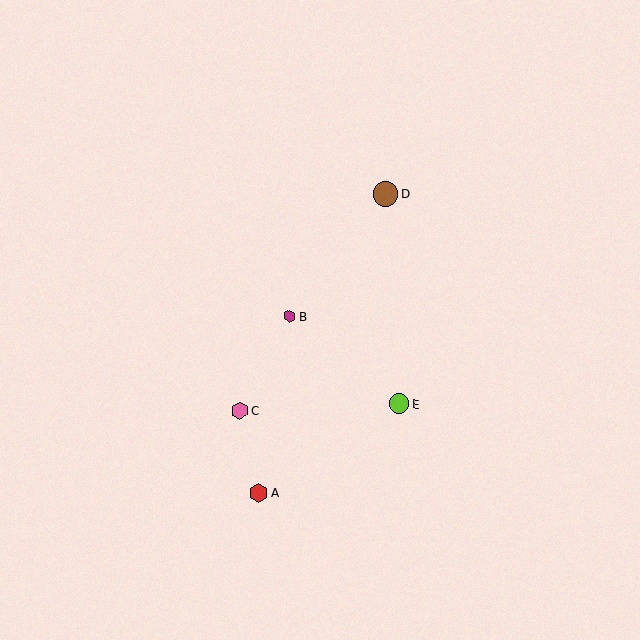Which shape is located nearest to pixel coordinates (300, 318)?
The magenta hexagon (labeled B) at (290, 316) is nearest to that location.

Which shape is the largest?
The brown circle (labeled D) is the largest.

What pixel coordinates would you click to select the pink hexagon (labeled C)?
Click at (240, 411) to select the pink hexagon C.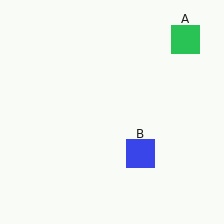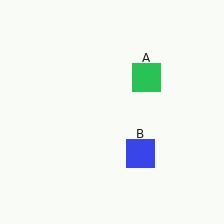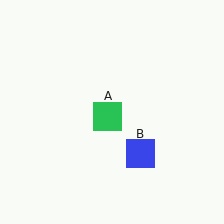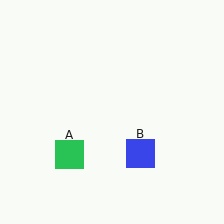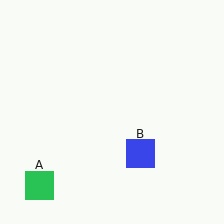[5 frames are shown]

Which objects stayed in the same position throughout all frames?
Blue square (object B) remained stationary.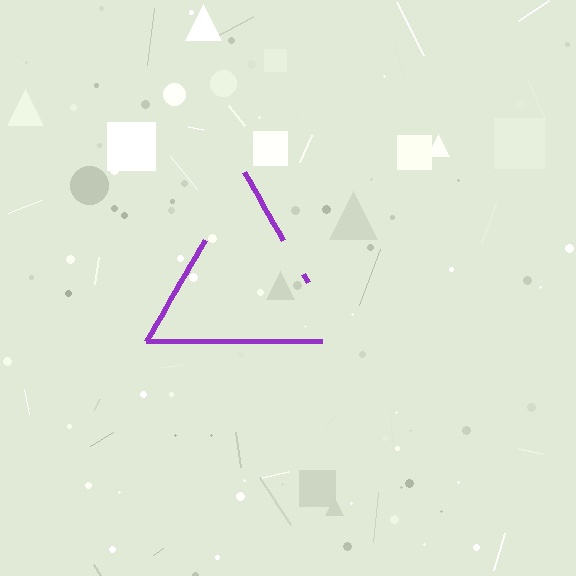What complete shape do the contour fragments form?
The contour fragments form a triangle.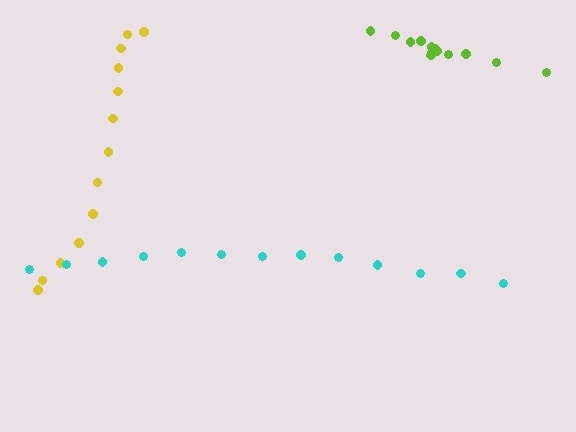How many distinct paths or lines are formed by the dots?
There are 3 distinct paths.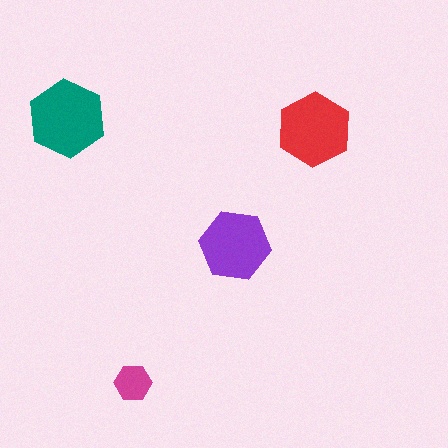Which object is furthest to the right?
The red hexagon is rightmost.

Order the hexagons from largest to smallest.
the teal one, the red one, the purple one, the magenta one.